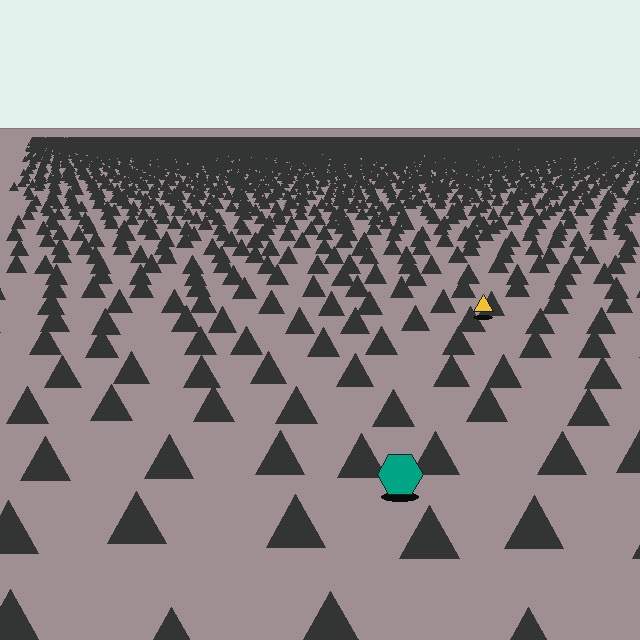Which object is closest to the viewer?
The teal hexagon is closest. The texture marks near it are larger and more spread out.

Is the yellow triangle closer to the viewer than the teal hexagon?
No. The teal hexagon is closer — you can tell from the texture gradient: the ground texture is coarser near it.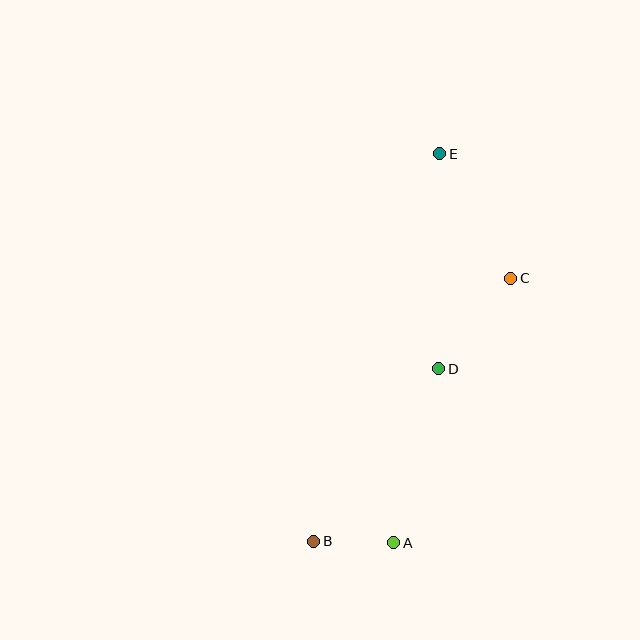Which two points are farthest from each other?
Points B and E are farthest from each other.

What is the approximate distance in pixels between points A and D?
The distance between A and D is approximately 180 pixels.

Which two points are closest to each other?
Points A and B are closest to each other.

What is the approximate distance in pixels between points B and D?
The distance between B and D is approximately 213 pixels.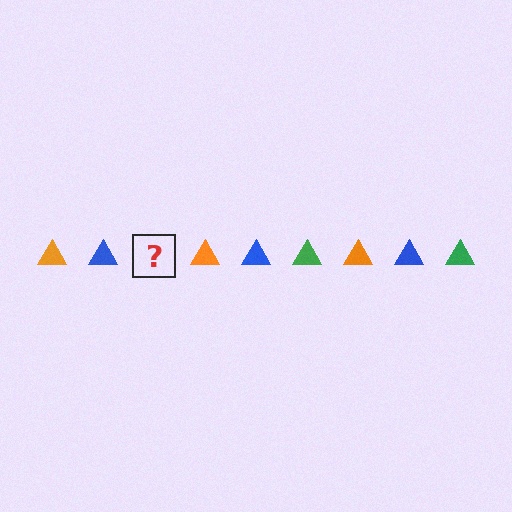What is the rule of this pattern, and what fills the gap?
The rule is that the pattern cycles through orange, blue, green triangles. The gap should be filled with a green triangle.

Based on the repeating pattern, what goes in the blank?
The blank should be a green triangle.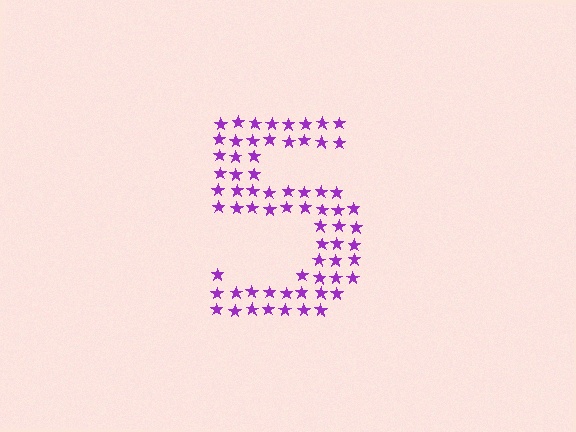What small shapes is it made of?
It is made of small stars.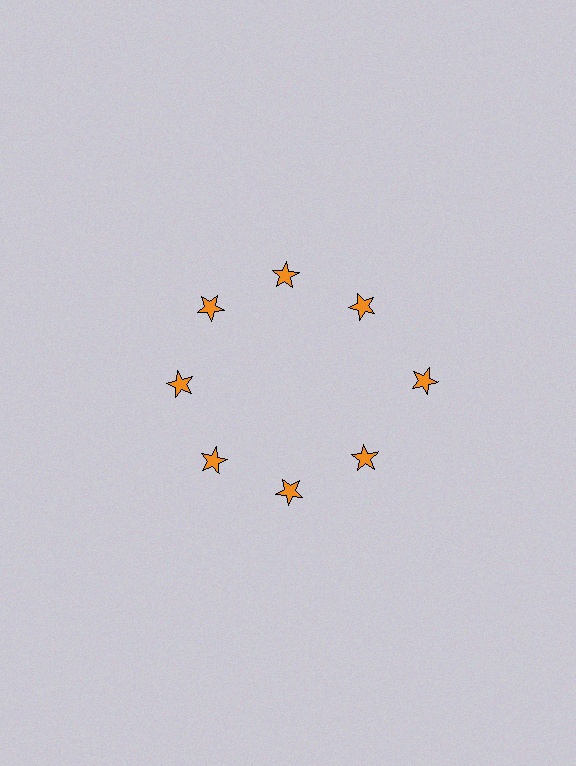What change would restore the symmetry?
The symmetry would be restored by moving it inward, back onto the ring so that all 8 stars sit at equal angles and equal distance from the center.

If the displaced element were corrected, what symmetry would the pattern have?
It would have 8-fold rotational symmetry — the pattern would map onto itself every 45 degrees.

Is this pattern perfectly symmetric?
No. The 8 orange stars are arranged in a ring, but one element near the 3 o'clock position is pushed outward from the center, breaking the 8-fold rotational symmetry.